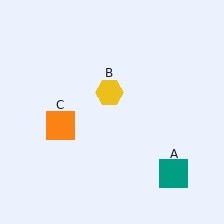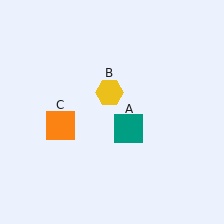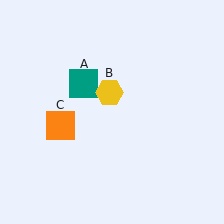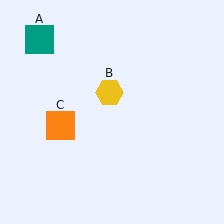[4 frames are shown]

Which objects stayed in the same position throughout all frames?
Yellow hexagon (object B) and orange square (object C) remained stationary.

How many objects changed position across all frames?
1 object changed position: teal square (object A).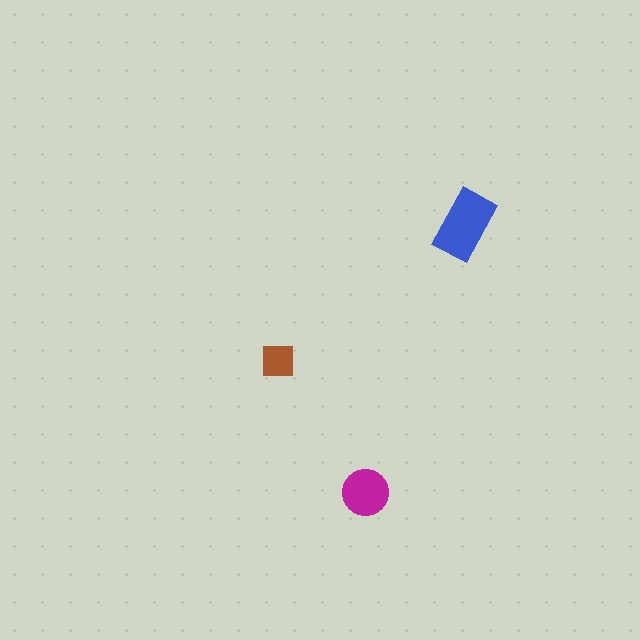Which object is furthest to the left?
The brown square is leftmost.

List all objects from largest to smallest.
The blue rectangle, the magenta circle, the brown square.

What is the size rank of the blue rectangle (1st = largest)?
1st.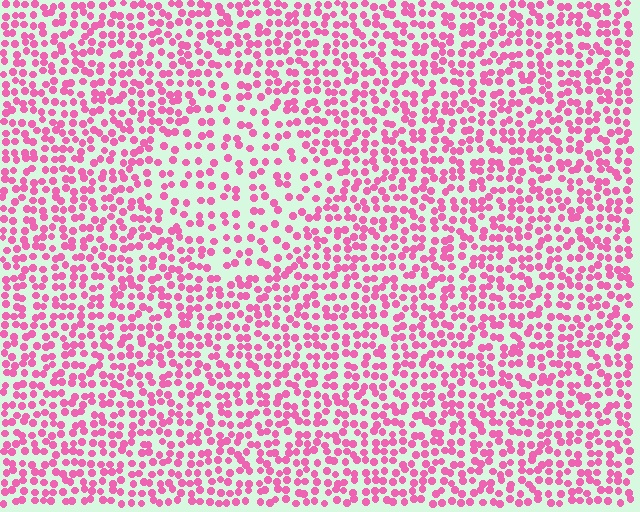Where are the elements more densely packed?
The elements are more densely packed outside the diamond boundary.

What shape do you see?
I see a diamond.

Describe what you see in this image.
The image contains small pink elements arranged at two different densities. A diamond-shaped region is visible where the elements are less densely packed than the surrounding area.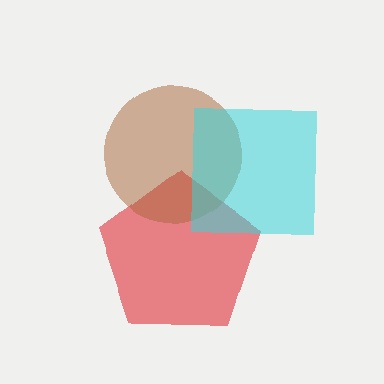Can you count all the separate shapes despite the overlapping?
Yes, there are 3 separate shapes.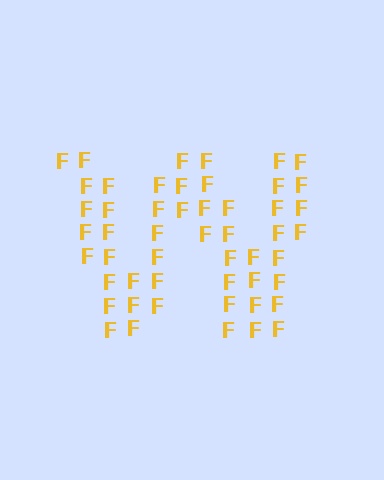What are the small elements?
The small elements are letter F's.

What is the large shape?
The large shape is the letter W.